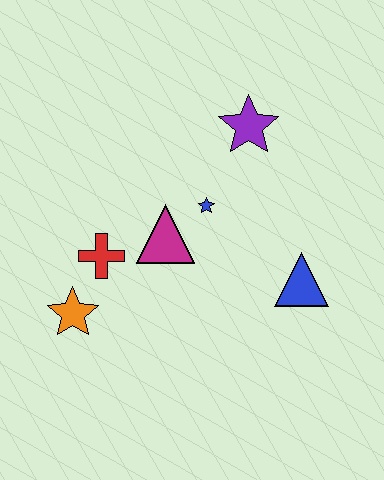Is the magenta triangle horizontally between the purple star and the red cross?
Yes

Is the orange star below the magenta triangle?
Yes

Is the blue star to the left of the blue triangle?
Yes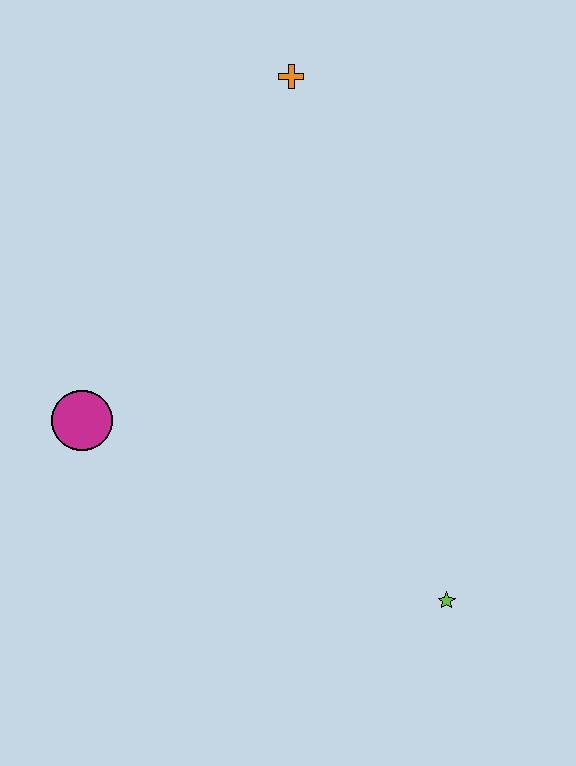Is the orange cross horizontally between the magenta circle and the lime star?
Yes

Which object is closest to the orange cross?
The magenta circle is closest to the orange cross.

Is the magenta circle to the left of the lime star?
Yes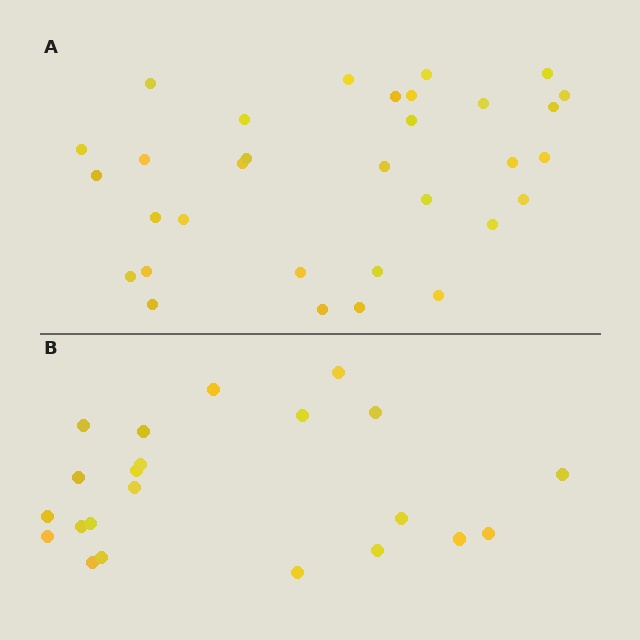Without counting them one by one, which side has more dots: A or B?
Region A (the top region) has more dots.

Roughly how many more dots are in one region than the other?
Region A has roughly 10 or so more dots than region B.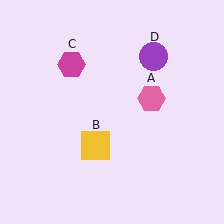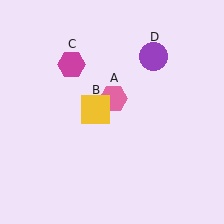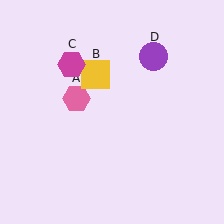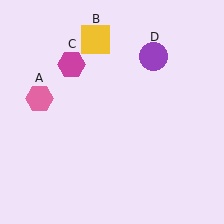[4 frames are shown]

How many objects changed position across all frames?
2 objects changed position: pink hexagon (object A), yellow square (object B).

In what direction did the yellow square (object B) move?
The yellow square (object B) moved up.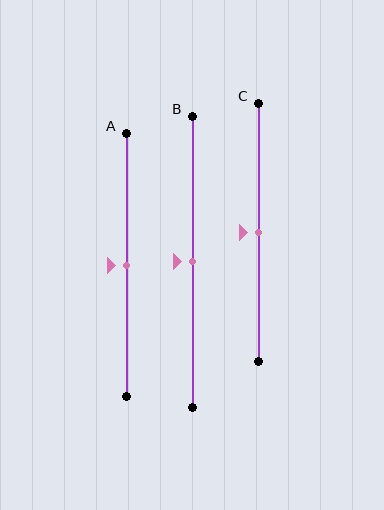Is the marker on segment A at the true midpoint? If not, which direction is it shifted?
Yes, the marker on segment A is at the true midpoint.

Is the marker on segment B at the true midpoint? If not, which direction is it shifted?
Yes, the marker on segment B is at the true midpoint.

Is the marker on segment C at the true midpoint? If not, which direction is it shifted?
Yes, the marker on segment C is at the true midpoint.